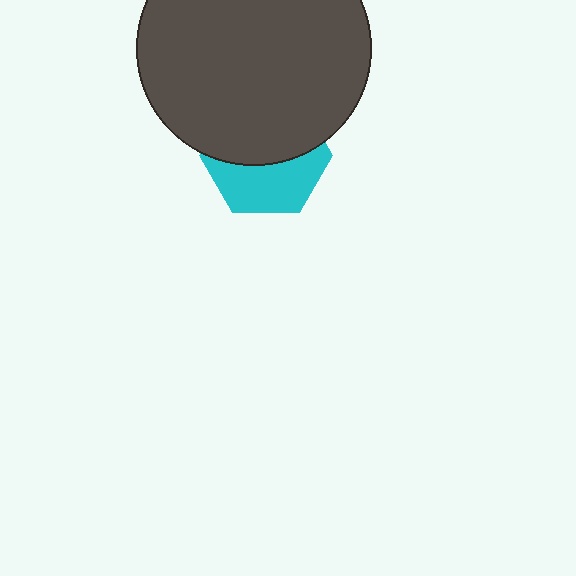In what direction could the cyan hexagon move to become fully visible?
The cyan hexagon could move down. That would shift it out from behind the dark gray circle entirely.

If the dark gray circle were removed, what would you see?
You would see the complete cyan hexagon.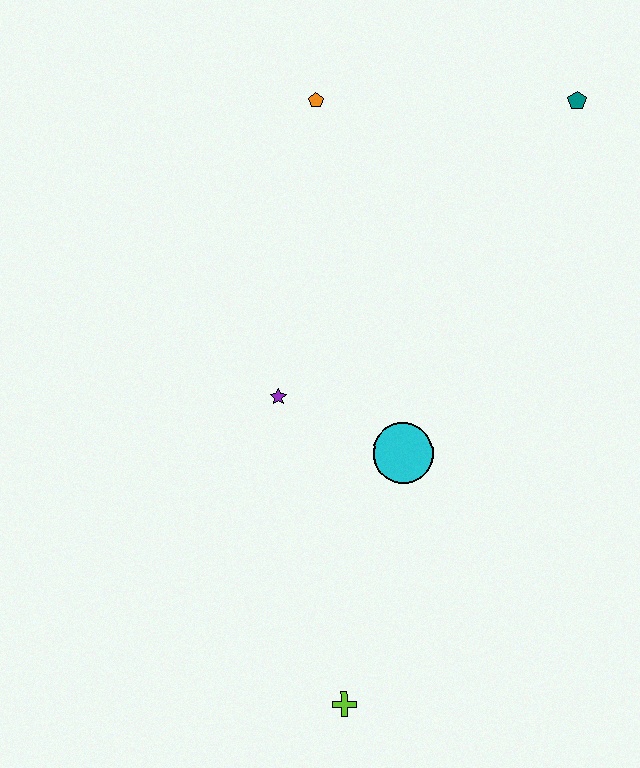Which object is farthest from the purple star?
The teal pentagon is farthest from the purple star.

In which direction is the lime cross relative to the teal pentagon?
The lime cross is below the teal pentagon.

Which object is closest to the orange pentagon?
The teal pentagon is closest to the orange pentagon.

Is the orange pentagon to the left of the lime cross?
Yes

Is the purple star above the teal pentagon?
No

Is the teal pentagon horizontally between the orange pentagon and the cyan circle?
No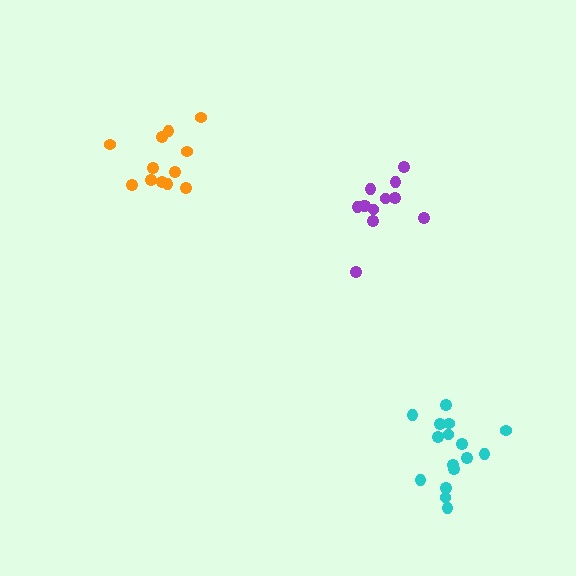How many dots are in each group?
Group 1: 12 dots, Group 2: 16 dots, Group 3: 12 dots (40 total).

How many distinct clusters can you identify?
There are 3 distinct clusters.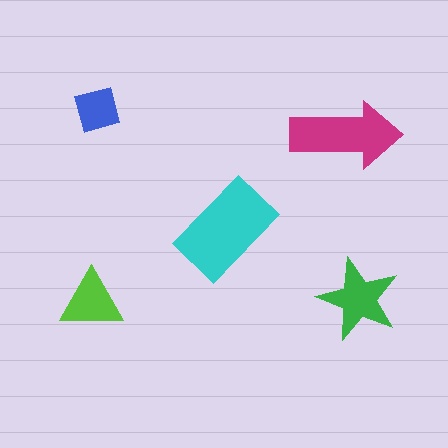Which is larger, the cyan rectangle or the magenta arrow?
The cyan rectangle.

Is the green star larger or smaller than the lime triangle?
Larger.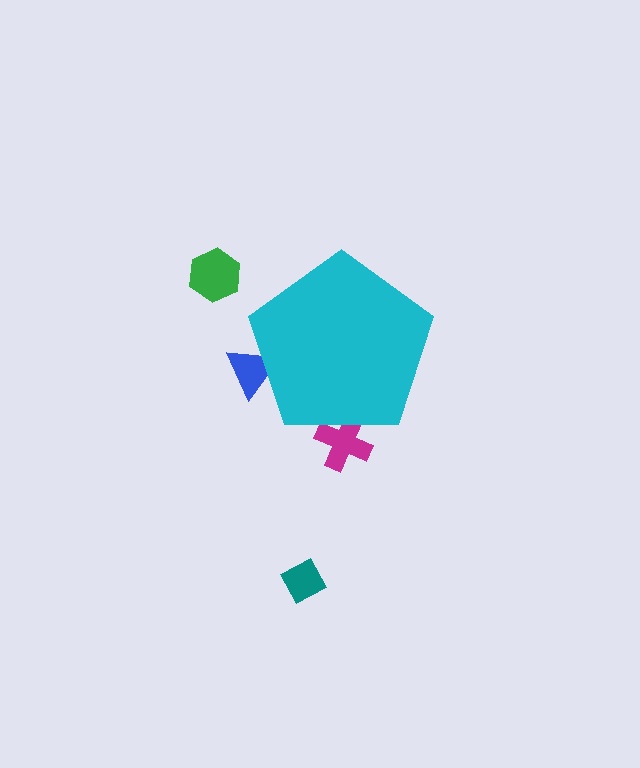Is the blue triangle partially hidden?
Yes, the blue triangle is partially hidden behind the cyan pentagon.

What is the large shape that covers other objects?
A cyan pentagon.